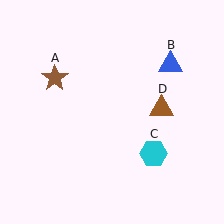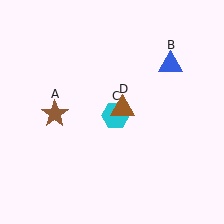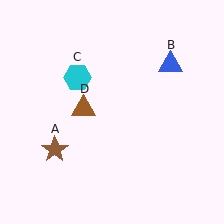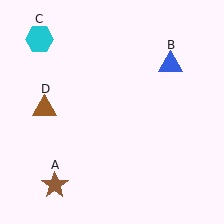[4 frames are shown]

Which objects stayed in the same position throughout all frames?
Blue triangle (object B) remained stationary.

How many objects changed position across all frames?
3 objects changed position: brown star (object A), cyan hexagon (object C), brown triangle (object D).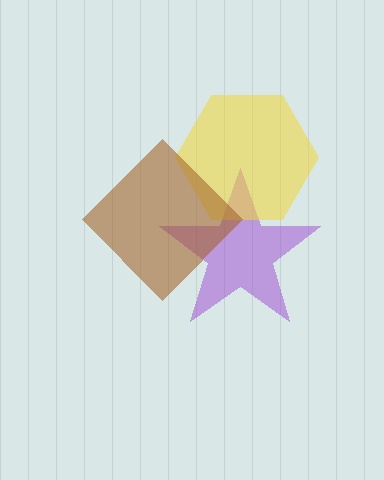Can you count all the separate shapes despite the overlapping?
Yes, there are 3 separate shapes.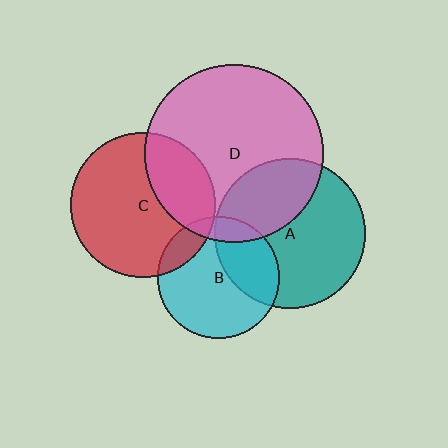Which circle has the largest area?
Circle D (pink).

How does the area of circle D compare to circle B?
Approximately 2.2 times.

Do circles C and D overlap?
Yes.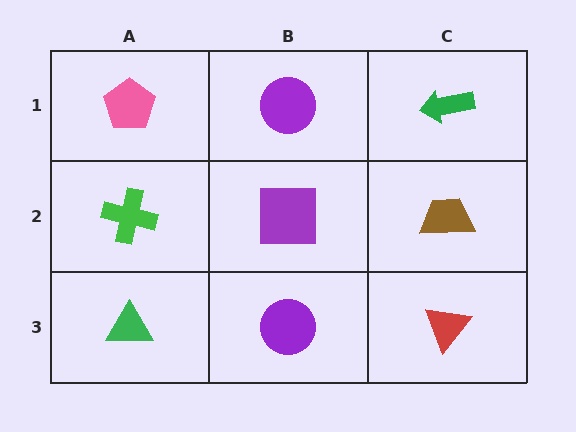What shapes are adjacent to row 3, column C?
A brown trapezoid (row 2, column C), a purple circle (row 3, column B).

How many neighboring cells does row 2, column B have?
4.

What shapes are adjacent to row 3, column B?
A purple square (row 2, column B), a green triangle (row 3, column A), a red triangle (row 3, column C).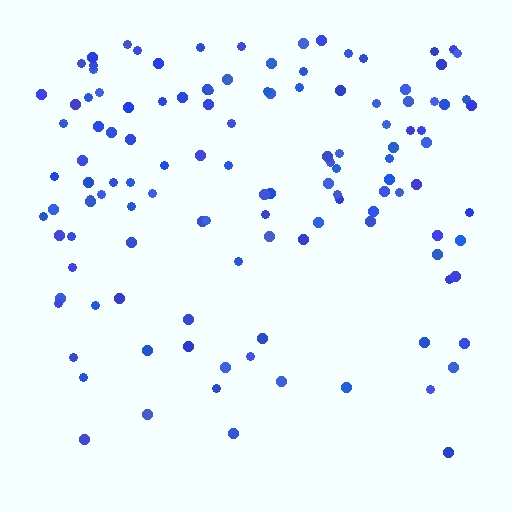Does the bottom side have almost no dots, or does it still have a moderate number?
Still a moderate number, just noticeably fewer than the top.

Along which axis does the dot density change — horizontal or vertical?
Vertical.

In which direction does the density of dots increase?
From bottom to top, with the top side densest.